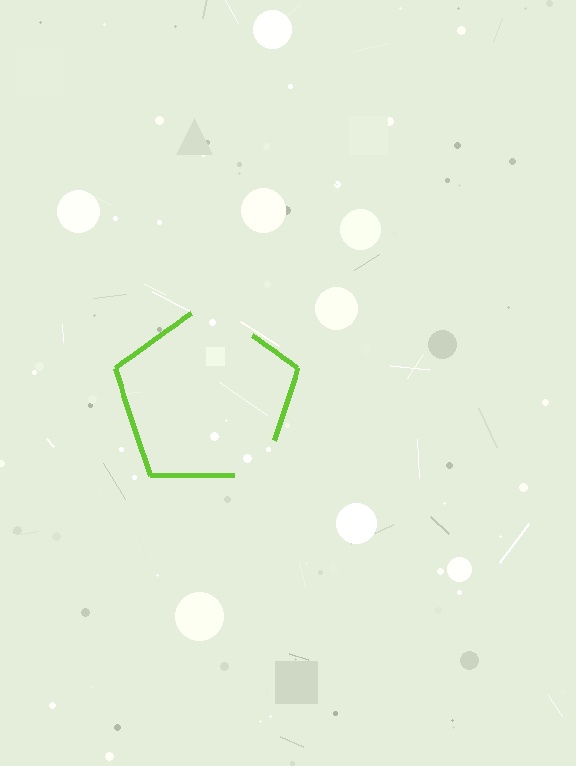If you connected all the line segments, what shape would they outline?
They would outline a pentagon.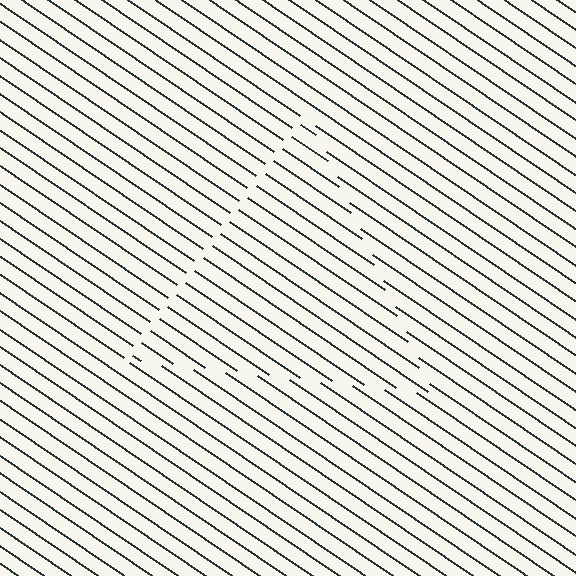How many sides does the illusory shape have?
3 sides — the line-ends trace a triangle.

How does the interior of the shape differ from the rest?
The interior of the shape contains the same grating, shifted by half a period — the contour is defined by the phase discontinuity where line-ends from the inner and outer gratings abut.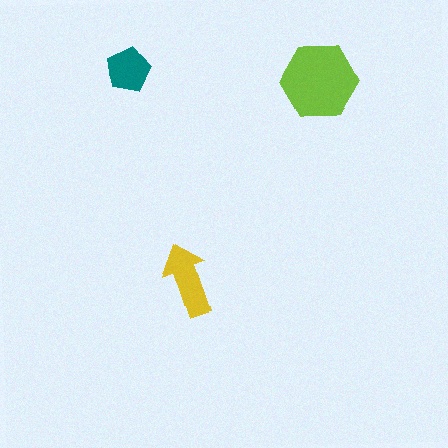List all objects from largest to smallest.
The lime hexagon, the yellow arrow, the teal pentagon.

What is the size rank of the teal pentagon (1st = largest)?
3rd.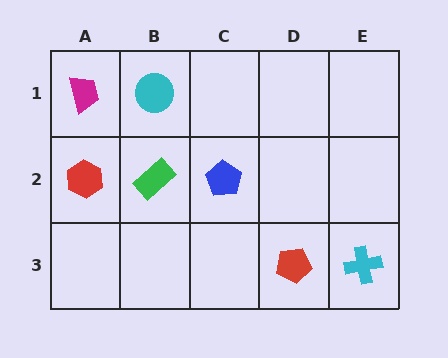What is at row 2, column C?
A blue pentagon.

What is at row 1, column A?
A magenta trapezoid.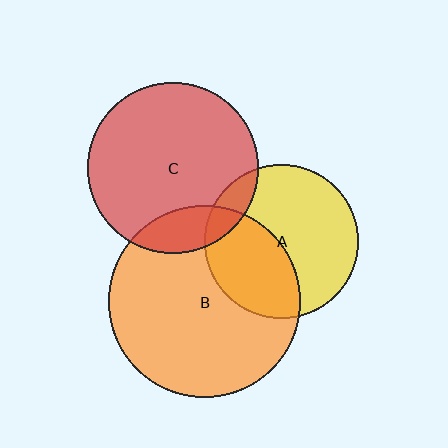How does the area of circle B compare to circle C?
Approximately 1.3 times.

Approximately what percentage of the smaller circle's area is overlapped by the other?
Approximately 15%.